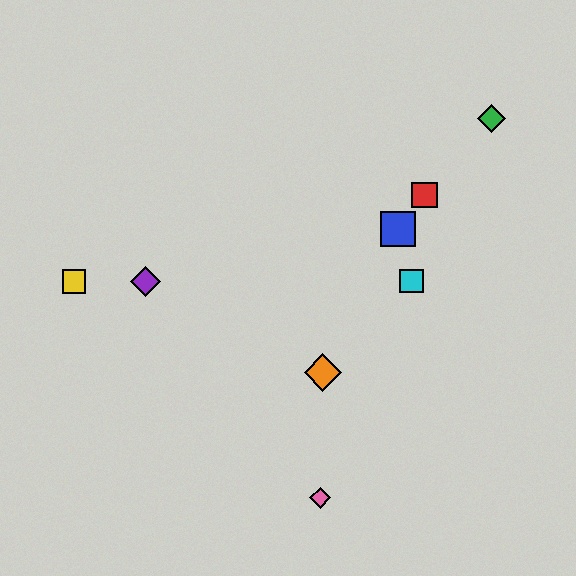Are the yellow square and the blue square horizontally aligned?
No, the yellow square is at y≈281 and the blue square is at y≈229.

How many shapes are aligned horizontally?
3 shapes (the yellow square, the purple diamond, the cyan square) are aligned horizontally.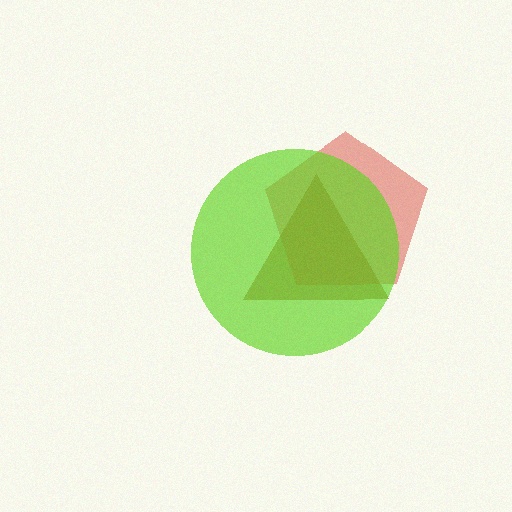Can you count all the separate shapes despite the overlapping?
Yes, there are 3 separate shapes.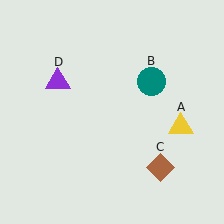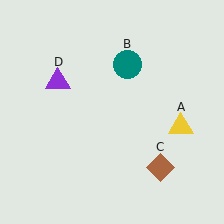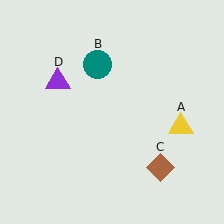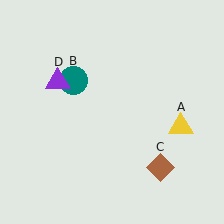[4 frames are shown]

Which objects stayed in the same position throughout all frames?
Yellow triangle (object A) and brown diamond (object C) and purple triangle (object D) remained stationary.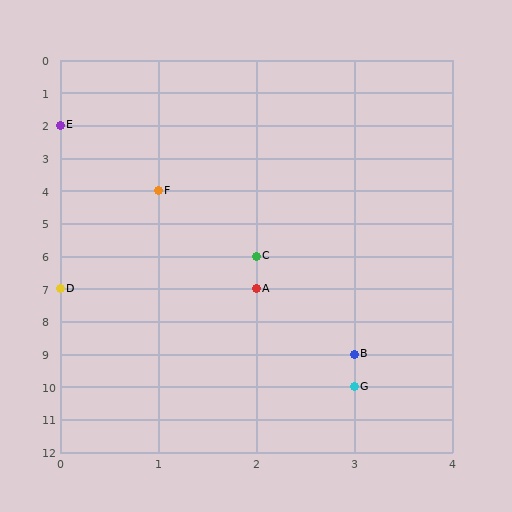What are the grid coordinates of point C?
Point C is at grid coordinates (2, 6).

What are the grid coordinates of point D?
Point D is at grid coordinates (0, 7).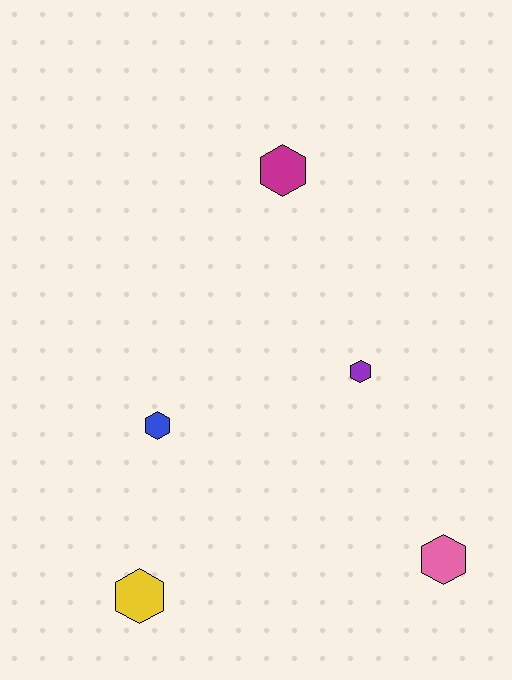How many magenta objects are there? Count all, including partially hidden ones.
There is 1 magenta object.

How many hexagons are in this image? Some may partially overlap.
There are 5 hexagons.